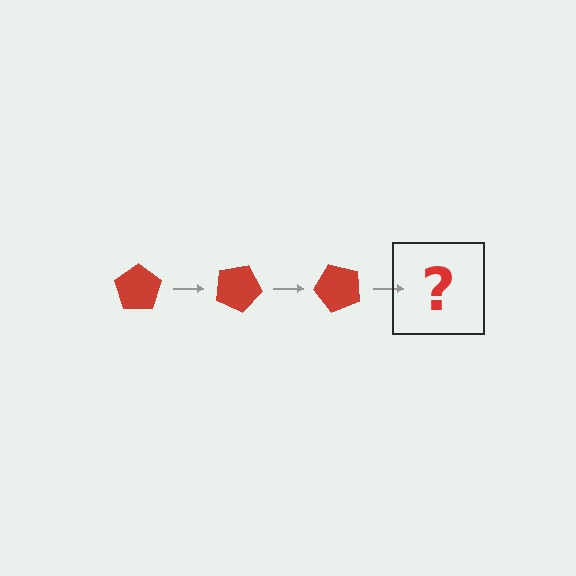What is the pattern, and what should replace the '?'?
The pattern is that the pentagon rotates 25 degrees each step. The '?' should be a red pentagon rotated 75 degrees.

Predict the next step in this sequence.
The next step is a red pentagon rotated 75 degrees.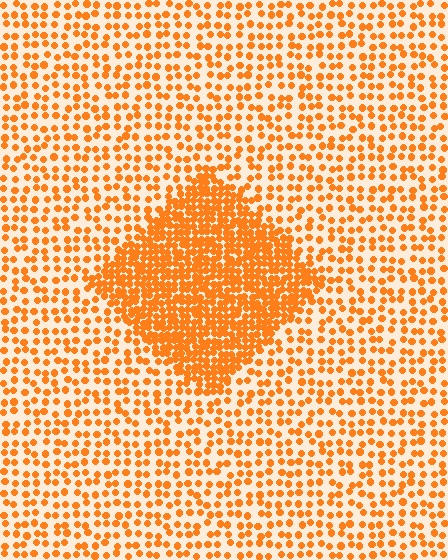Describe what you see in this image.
The image contains small orange elements arranged at two different densities. A diamond-shaped region is visible where the elements are more densely packed than the surrounding area.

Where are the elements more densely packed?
The elements are more densely packed inside the diamond boundary.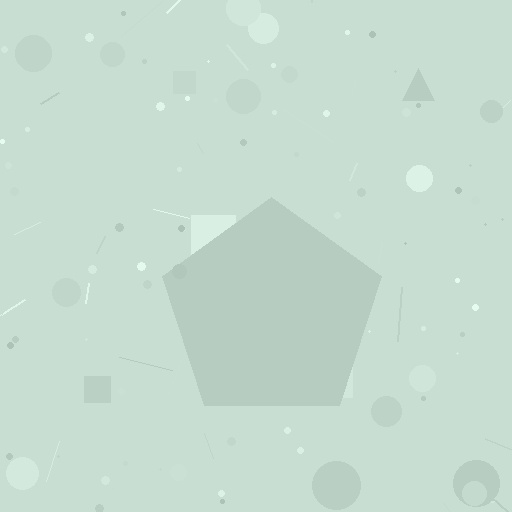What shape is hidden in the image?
A pentagon is hidden in the image.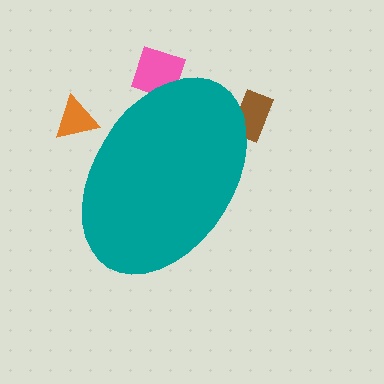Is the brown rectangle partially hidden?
Yes, the brown rectangle is partially hidden behind the teal ellipse.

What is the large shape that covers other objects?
A teal ellipse.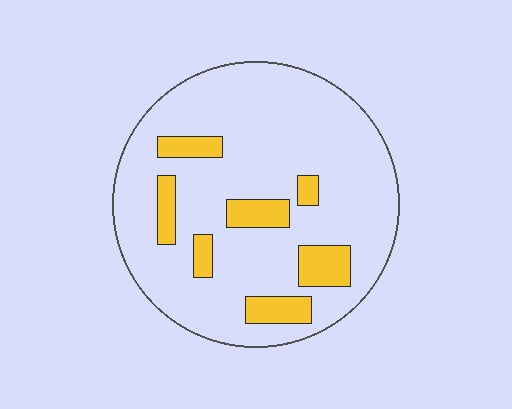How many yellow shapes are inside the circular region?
7.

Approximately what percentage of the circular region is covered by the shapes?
Approximately 15%.